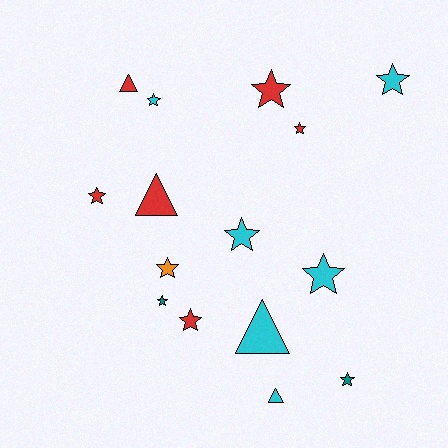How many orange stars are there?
There is 1 orange star.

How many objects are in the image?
There are 15 objects.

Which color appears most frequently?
Red, with 6 objects.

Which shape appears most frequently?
Star, with 11 objects.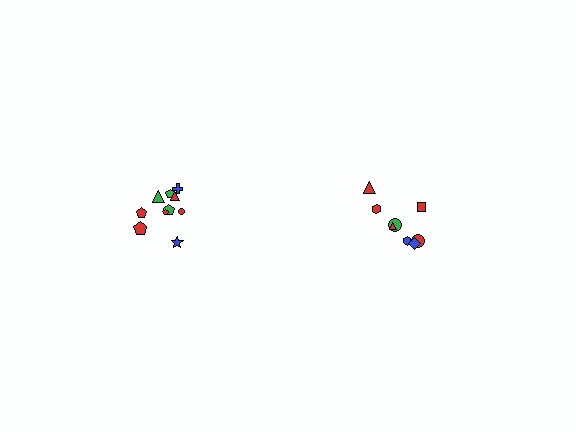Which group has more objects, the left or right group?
The left group.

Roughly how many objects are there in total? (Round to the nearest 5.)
Roughly 20 objects in total.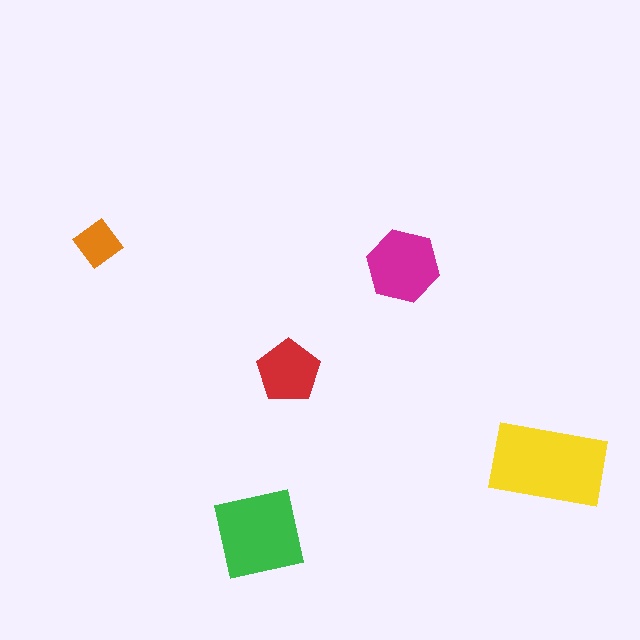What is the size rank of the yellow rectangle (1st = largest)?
1st.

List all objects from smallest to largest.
The orange diamond, the red pentagon, the magenta hexagon, the green square, the yellow rectangle.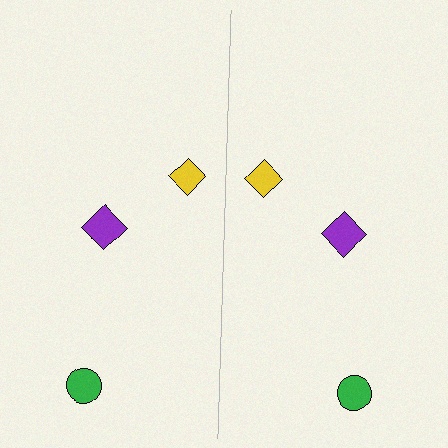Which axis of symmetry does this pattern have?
The pattern has a vertical axis of symmetry running through the center of the image.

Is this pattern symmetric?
Yes, this pattern has bilateral (reflection) symmetry.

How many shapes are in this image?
There are 6 shapes in this image.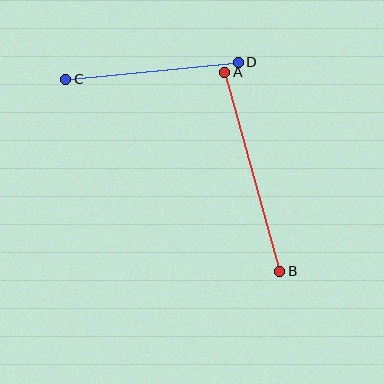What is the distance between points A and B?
The distance is approximately 206 pixels.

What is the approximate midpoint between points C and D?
The midpoint is at approximately (152, 71) pixels.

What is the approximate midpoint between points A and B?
The midpoint is at approximately (252, 172) pixels.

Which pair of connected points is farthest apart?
Points A and B are farthest apart.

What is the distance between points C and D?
The distance is approximately 173 pixels.